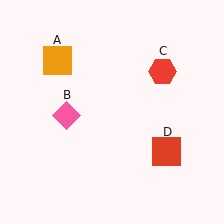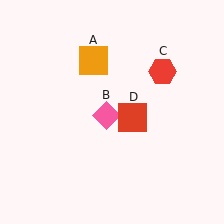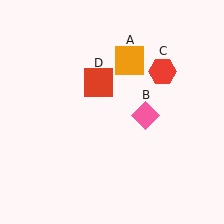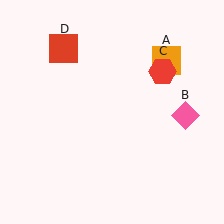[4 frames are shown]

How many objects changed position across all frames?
3 objects changed position: orange square (object A), pink diamond (object B), red square (object D).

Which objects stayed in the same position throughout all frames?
Red hexagon (object C) remained stationary.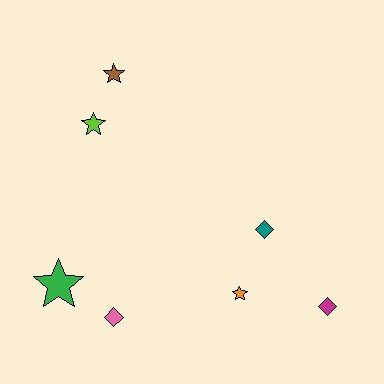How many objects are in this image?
There are 7 objects.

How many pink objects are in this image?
There is 1 pink object.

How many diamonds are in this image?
There are 3 diamonds.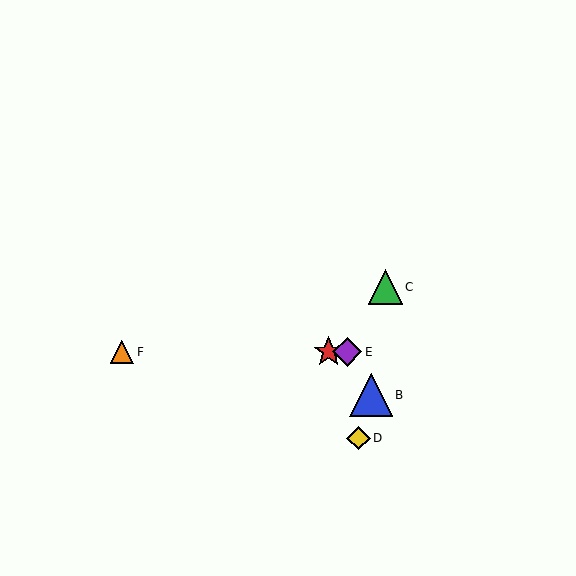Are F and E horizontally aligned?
Yes, both are at y≈352.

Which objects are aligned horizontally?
Objects A, E, F are aligned horizontally.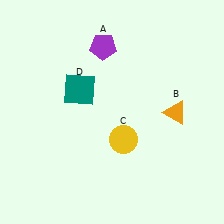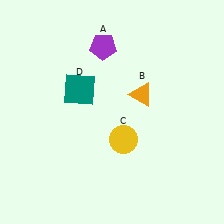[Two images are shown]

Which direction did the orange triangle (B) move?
The orange triangle (B) moved left.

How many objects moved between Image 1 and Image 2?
1 object moved between the two images.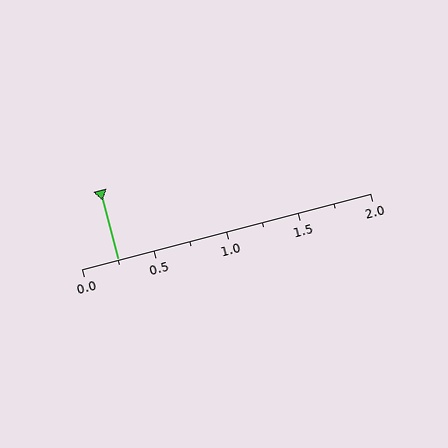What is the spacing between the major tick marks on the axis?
The major ticks are spaced 0.5 apart.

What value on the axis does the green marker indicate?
The marker indicates approximately 0.25.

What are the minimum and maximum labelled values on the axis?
The axis runs from 0.0 to 2.0.